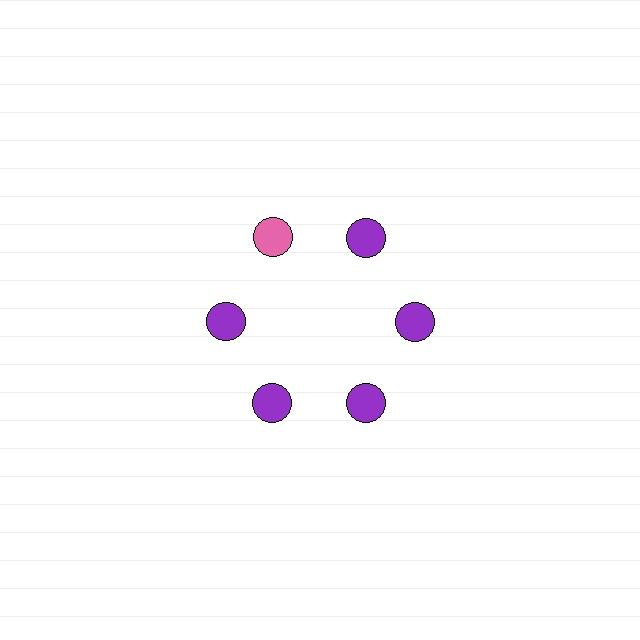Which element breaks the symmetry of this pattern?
The pink circle at roughly the 11 o'clock position breaks the symmetry. All other shapes are purple circles.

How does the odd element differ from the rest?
It has a different color: pink instead of purple.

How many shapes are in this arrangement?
There are 6 shapes arranged in a ring pattern.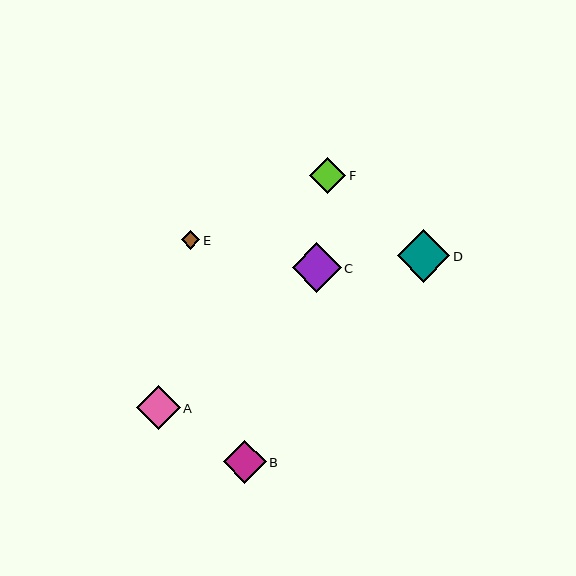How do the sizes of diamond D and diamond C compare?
Diamond D and diamond C are approximately the same size.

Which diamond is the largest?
Diamond D is the largest with a size of approximately 52 pixels.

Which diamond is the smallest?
Diamond E is the smallest with a size of approximately 19 pixels.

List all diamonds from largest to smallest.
From largest to smallest: D, C, A, B, F, E.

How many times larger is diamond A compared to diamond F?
Diamond A is approximately 1.2 times the size of diamond F.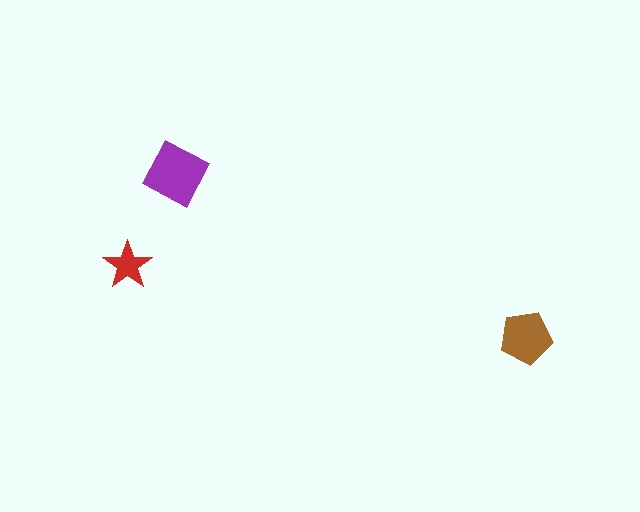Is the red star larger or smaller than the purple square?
Smaller.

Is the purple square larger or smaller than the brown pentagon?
Larger.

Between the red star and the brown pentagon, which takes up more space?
The brown pentagon.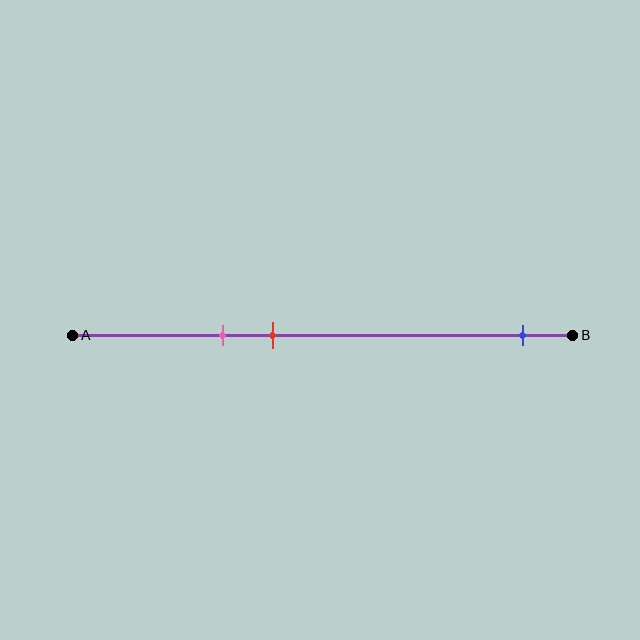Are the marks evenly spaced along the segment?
No, the marks are not evenly spaced.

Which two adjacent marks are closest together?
The pink and red marks are the closest adjacent pair.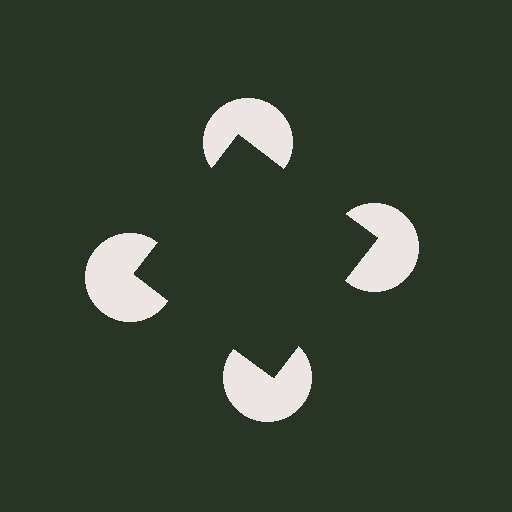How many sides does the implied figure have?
4 sides.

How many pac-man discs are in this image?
There are 4 — one at each vertex of the illusory square.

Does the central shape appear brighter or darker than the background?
It typically appears slightly darker than the background, even though no actual brightness change is drawn.